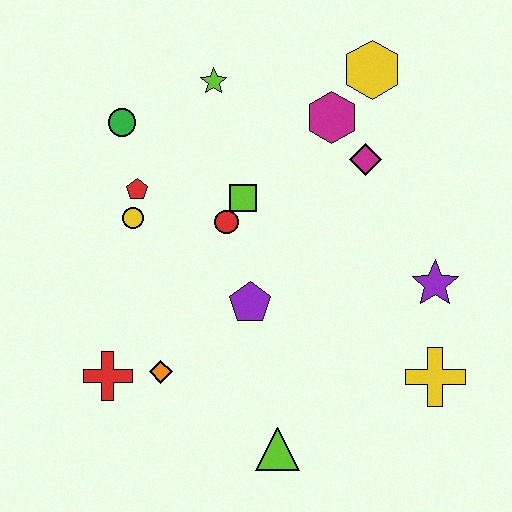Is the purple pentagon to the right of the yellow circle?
Yes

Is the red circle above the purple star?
Yes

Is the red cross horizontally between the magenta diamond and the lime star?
No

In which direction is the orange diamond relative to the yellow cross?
The orange diamond is to the left of the yellow cross.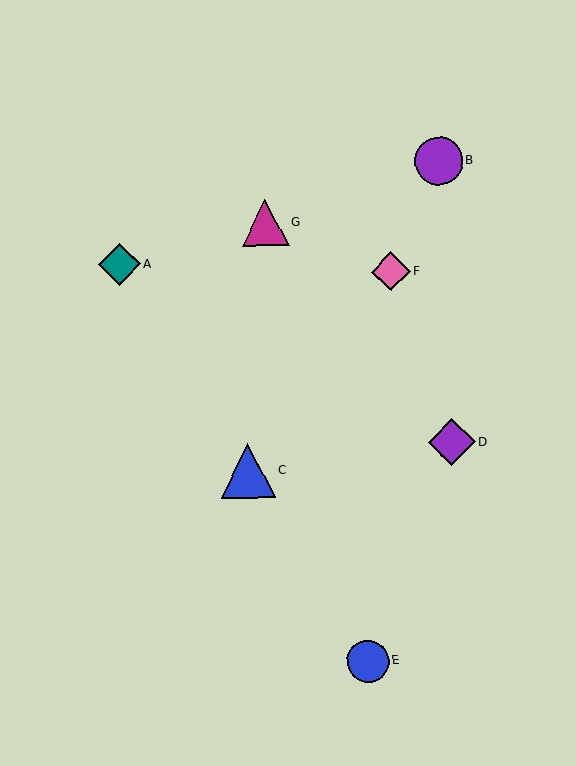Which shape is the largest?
The blue triangle (labeled C) is the largest.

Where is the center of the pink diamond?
The center of the pink diamond is at (391, 272).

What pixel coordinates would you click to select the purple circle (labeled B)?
Click at (439, 161) to select the purple circle B.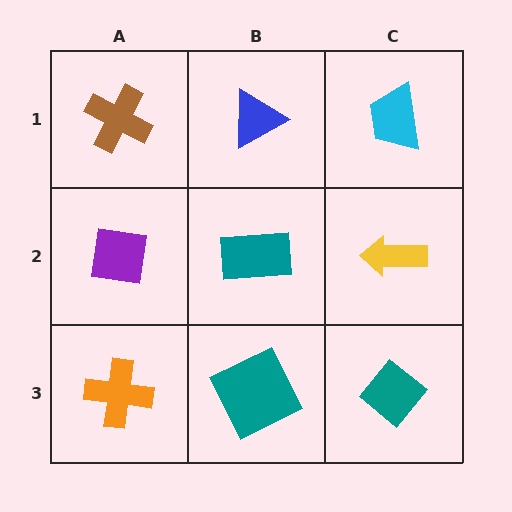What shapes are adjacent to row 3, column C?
A yellow arrow (row 2, column C), a teal square (row 3, column B).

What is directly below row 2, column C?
A teal diamond.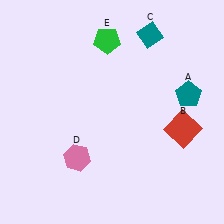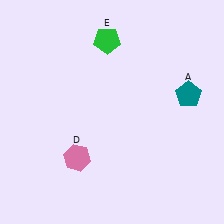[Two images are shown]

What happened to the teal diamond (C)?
The teal diamond (C) was removed in Image 2. It was in the top-right area of Image 1.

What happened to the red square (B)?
The red square (B) was removed in Image 2. It was in the bottom-right area of Image 1.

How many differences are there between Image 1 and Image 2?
There are 2 differences between the two images.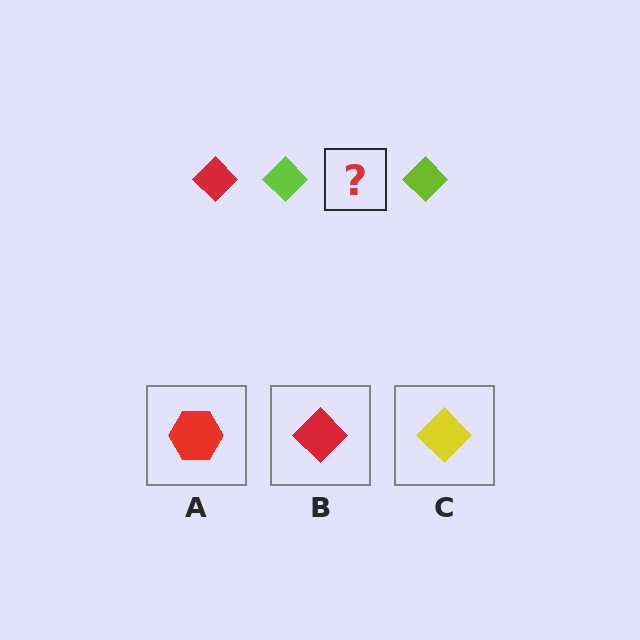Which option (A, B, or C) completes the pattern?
B.